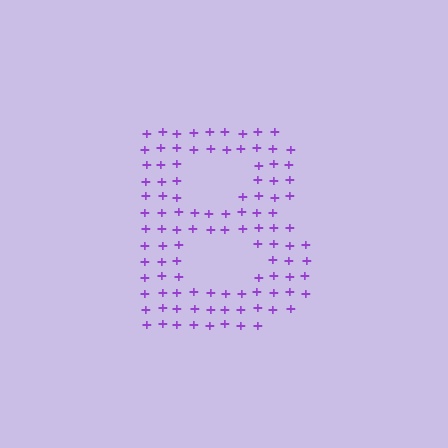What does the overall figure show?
The overall figure shows the letter B.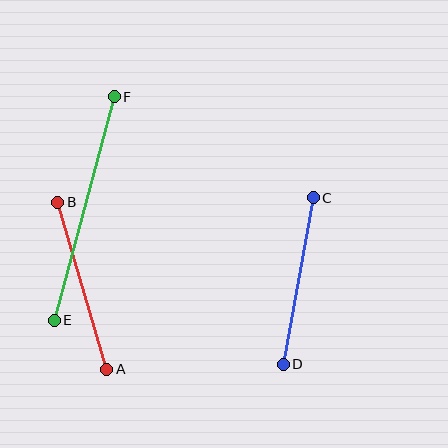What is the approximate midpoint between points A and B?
The midpoint is at approximately (82, 286) pixels.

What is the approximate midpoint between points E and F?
The midpoint is at approximately (84, 209) pixels.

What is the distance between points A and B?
The distance is approximately 174 pixels.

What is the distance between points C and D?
The distance is approximately 169 pixels.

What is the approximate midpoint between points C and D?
The midpoint is at approximately (298, 281) pixels.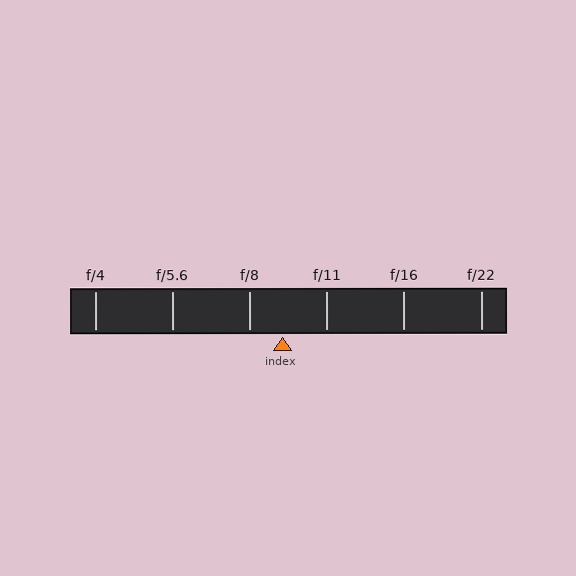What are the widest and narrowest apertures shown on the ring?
The widest aperture shown is f/4 and the narrowest is f/22.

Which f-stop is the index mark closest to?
The index mark is closest to f/8.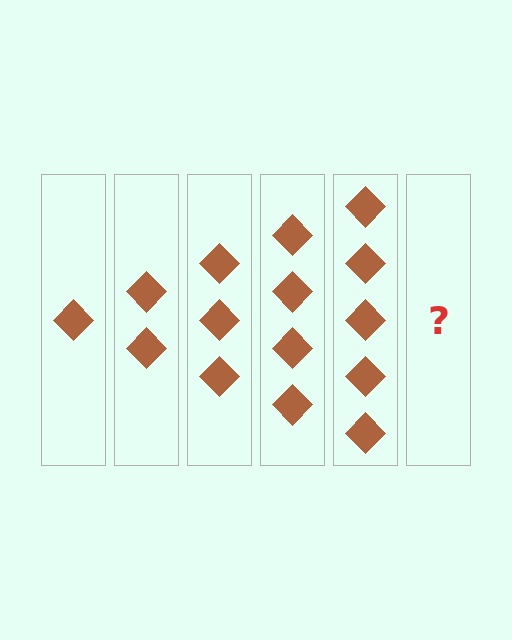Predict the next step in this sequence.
The next step is 6 diamonds.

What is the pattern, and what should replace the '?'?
The pattern is that each step adds one more diamond. The '?' should be 6 diamonds.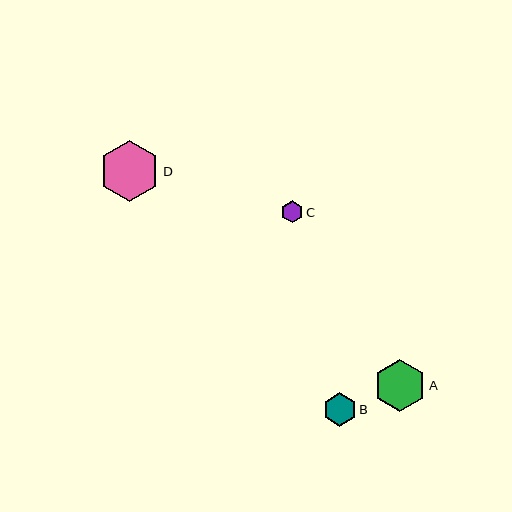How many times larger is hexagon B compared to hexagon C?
Hexagon B is approximately 1.5 times the size of hexagon C.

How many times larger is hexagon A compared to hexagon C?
Hexagon A is approximately 2.3 times the size of hexagon C.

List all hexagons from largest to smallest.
From largest to smallest: D, A, B, C.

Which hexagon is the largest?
Hexagon D is the largest with a size of approximately 61 pixels.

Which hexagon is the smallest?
Hexagon C is the smallest with a size of approximately 22 pixels.